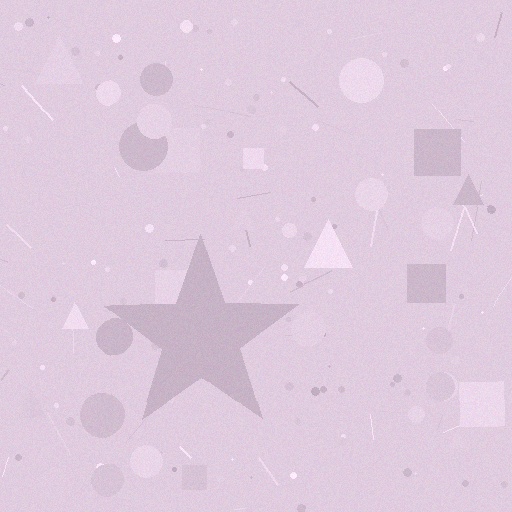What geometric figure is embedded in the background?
A star is embedded in the background.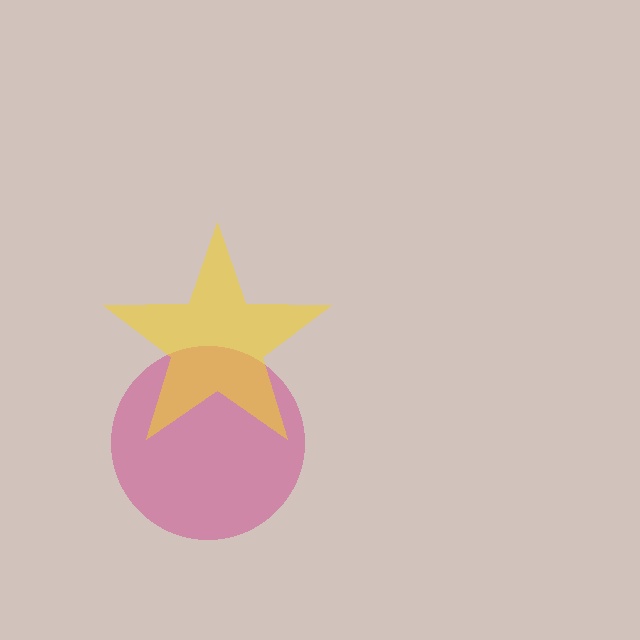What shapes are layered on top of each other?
The layered shapes are: a magenta circle, a yellow star.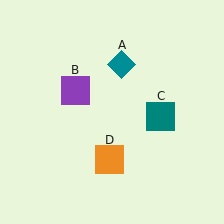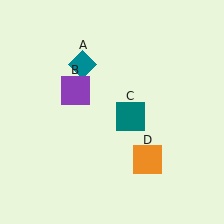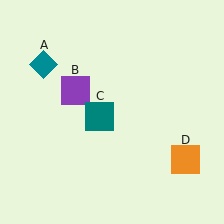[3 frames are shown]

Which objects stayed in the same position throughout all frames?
Purple square (object B) remained stationary.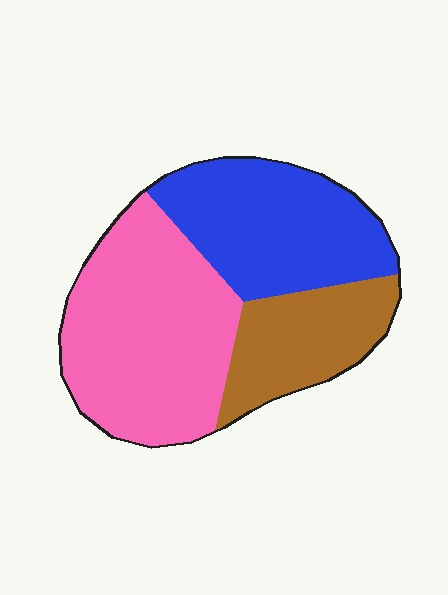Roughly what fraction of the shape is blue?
Blue covers 33% of the shape.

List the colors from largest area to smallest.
From largest to smallest: pink, blue, brown.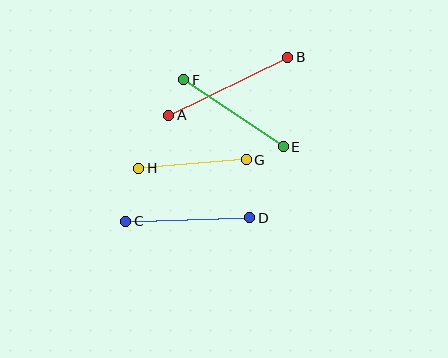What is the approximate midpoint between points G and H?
The midpoint is at approximately (192, 164) pixels.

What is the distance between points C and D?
The distance is approximately 124 pixels.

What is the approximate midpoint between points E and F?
The midpoint is at approximately (233, 113) pixels.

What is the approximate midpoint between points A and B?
The midpoint is at approximately (228, 86) pixels.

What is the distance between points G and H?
The distance is approximately 108 pixels.